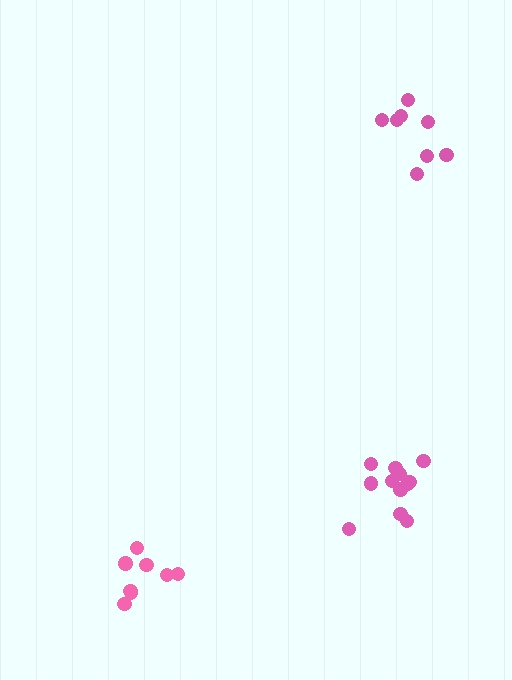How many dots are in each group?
Group 1: 8 dots, Group 2: 12 dots, Group 3: 8 dots (28 total).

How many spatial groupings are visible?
There are 3 spatial groupings.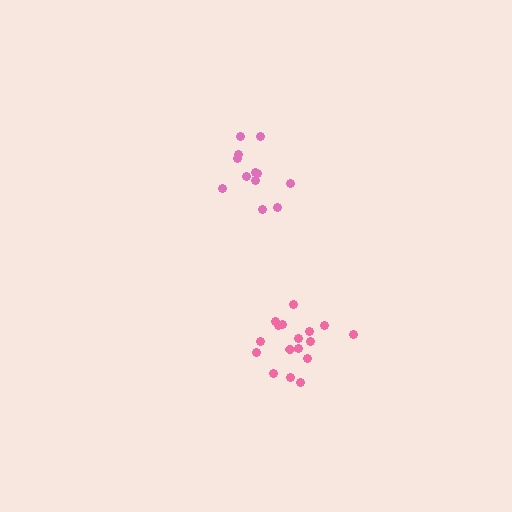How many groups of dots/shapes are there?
There are 2 groups.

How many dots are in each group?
Group 1: 12 dots, Group 2: 17 dots (29 total).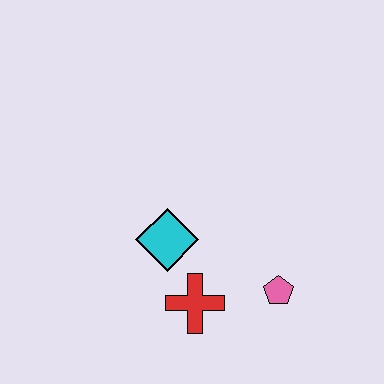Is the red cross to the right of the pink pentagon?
No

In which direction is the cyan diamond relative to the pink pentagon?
The cyan diamond is to the left of the pink pentagon.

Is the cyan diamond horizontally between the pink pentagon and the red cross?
No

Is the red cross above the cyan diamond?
No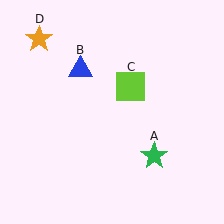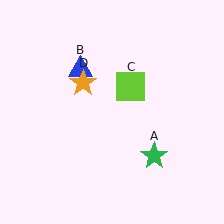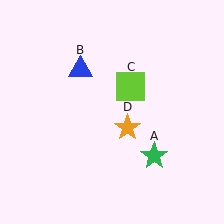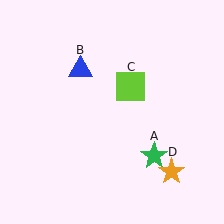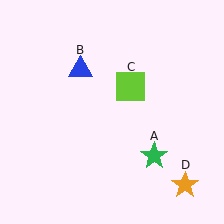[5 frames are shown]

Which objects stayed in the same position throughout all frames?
Green star (object A) and blue triangle (object B) and lime square (object C) remained stationary.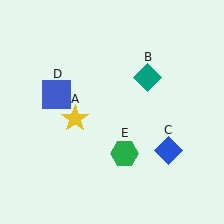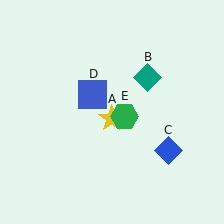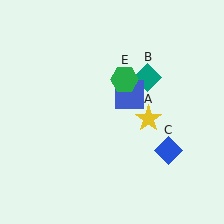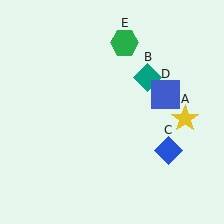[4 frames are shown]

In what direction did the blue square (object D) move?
The blue square (object D) moved right.